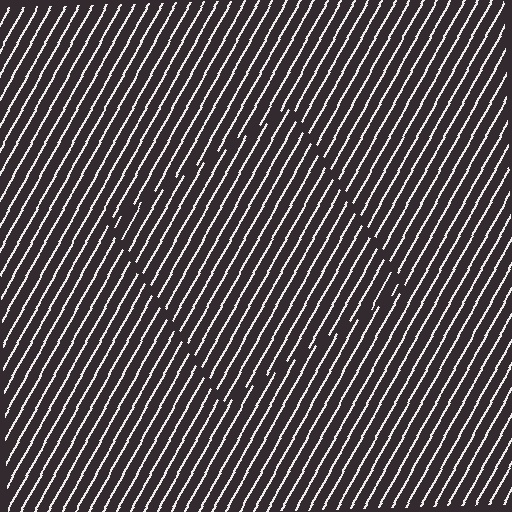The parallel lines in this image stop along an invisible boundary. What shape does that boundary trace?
An illusory square. The interior of the shape contains the same grating, shifted by half a period — the contour is defined by the phase discontinuity where line-ends from the inner and outer gratings abut.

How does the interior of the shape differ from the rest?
The interior of the shape contains the same grating, shifted by half a period — the contour is defined by the phase discontinuity where line-ends from the inner and outer gratings abut.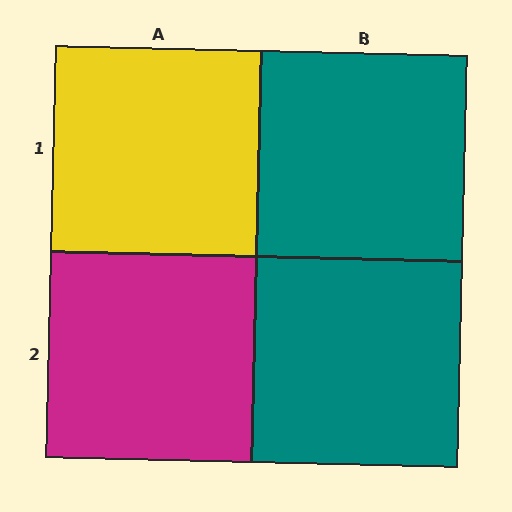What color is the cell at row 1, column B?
Teal.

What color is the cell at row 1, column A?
Yellow.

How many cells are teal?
2 cells are teal.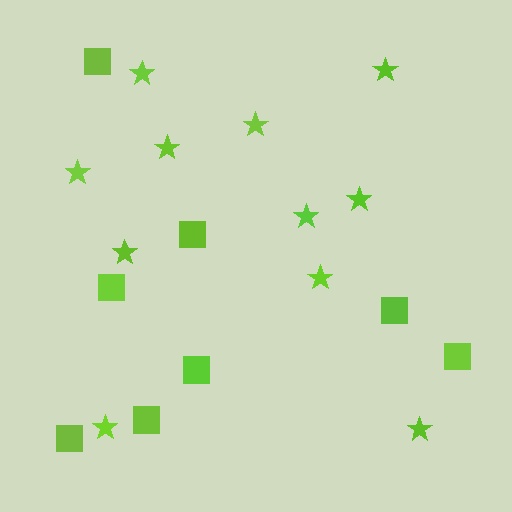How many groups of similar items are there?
There are 2 groups: one group of squares (8) and one group of stars (11).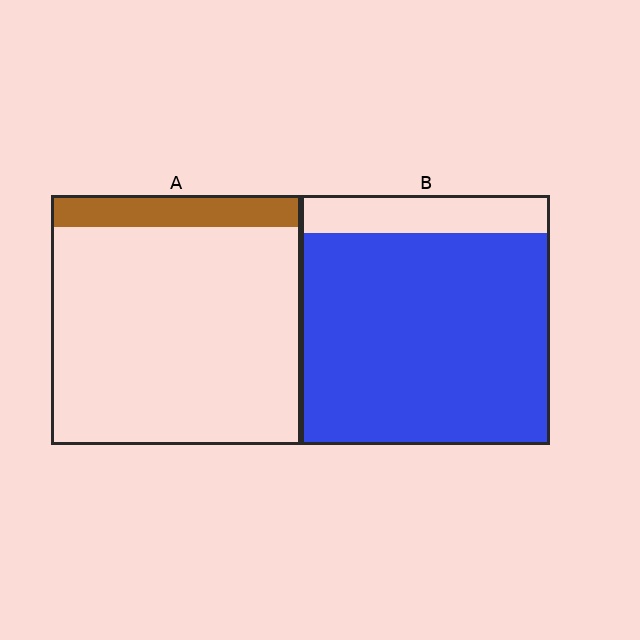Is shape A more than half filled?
No.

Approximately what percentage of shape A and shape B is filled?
A is approximately 15% and B is approximately 85%.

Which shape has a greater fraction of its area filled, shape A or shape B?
Shape B.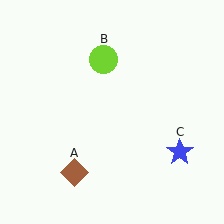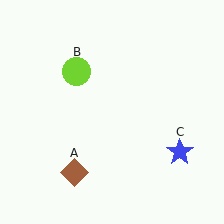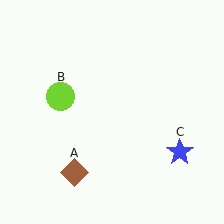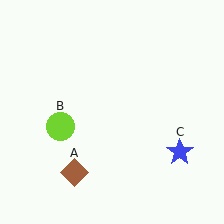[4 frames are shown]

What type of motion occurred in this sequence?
The lime circle (object B) rotated counterclockwise around the center of the scene.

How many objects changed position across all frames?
1 object changed position: lime circle (object B).